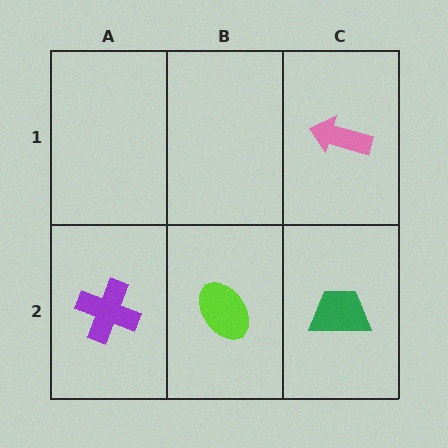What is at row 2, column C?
A green trapezoid.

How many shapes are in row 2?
3 shapes.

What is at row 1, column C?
A pink arrow.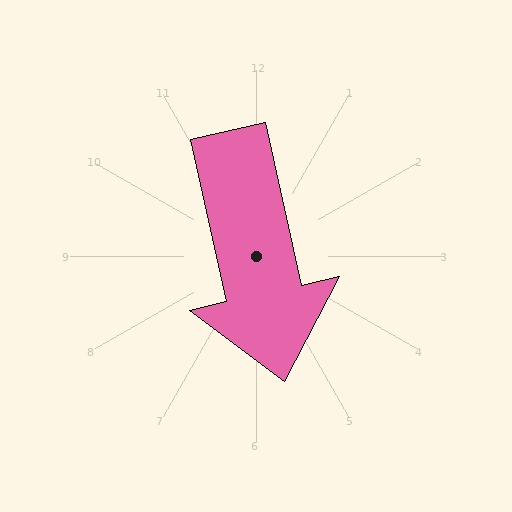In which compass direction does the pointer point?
South.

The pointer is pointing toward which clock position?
Roughly 6 o'clock.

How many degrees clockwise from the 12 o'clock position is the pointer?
Approximately 167 degrees.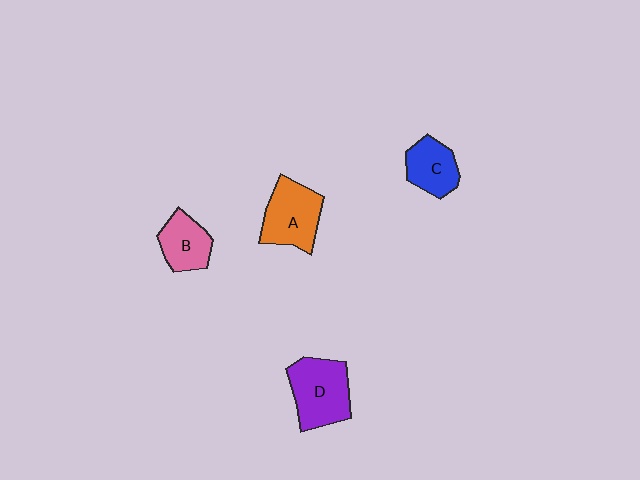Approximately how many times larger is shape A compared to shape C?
Approximately 1.4 times.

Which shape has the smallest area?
Shape B (pink).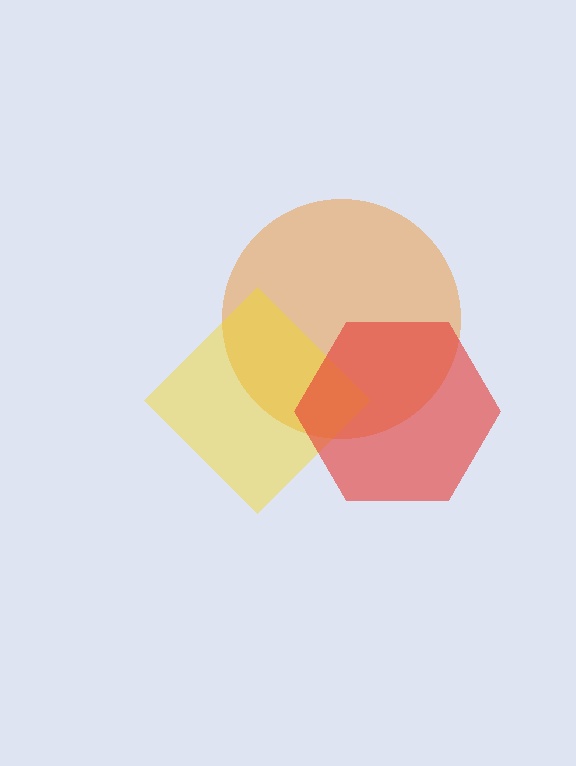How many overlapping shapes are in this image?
There are 3 overlapping shapes in the image.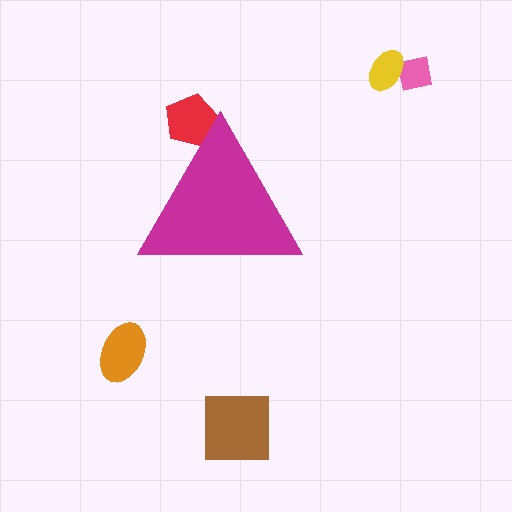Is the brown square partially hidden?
No, the brown square is fully visible.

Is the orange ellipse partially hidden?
No, the orange ellipse is fully visible.